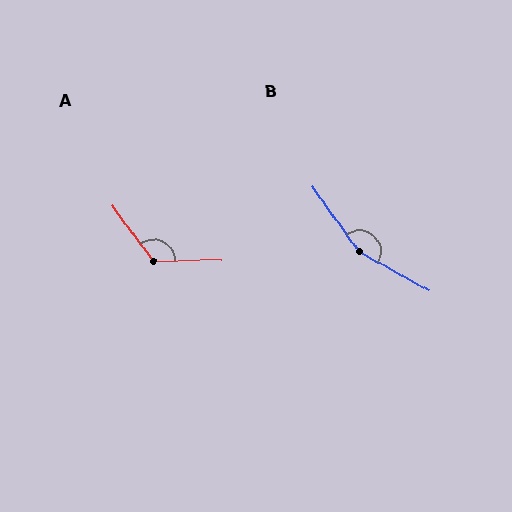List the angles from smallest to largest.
A (125°), B (155°).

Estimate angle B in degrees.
Approximately 155 degrees.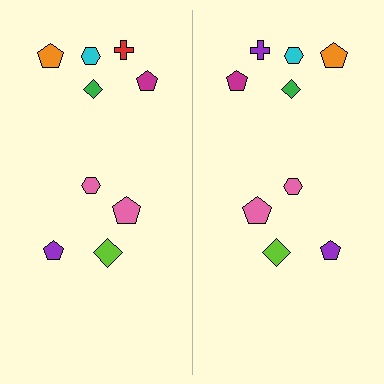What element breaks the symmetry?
The purple cross on the right side breaks the symmetry — its mirror counterpart is red.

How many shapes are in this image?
There are 18 shapes in this image.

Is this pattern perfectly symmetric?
No, the pattern is not perfectly symmetric. The purple cross on the right side breaks the symmetry — its mirror counterpart is red.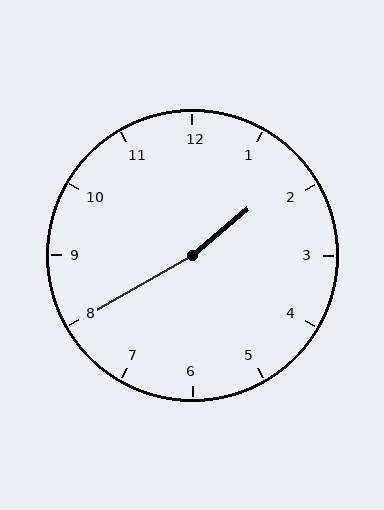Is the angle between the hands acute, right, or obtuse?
It is obtuse.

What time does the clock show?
1:40.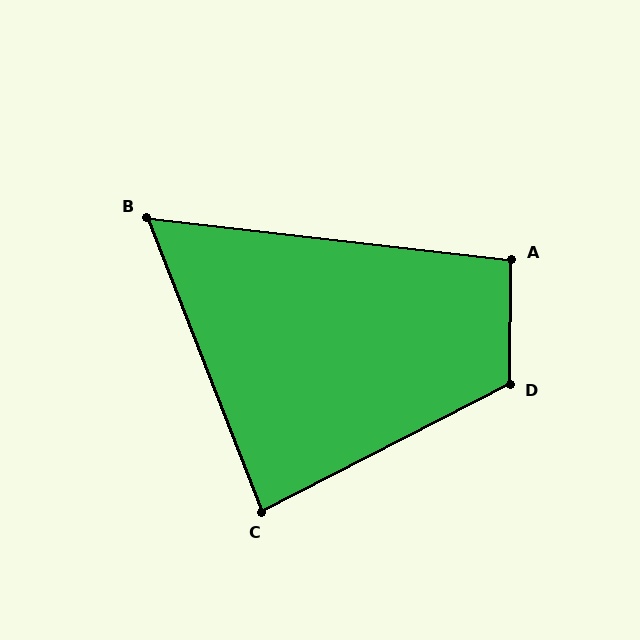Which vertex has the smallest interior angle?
B, at approximately 62 degrees.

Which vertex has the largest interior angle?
D, at approximately 118 degrees.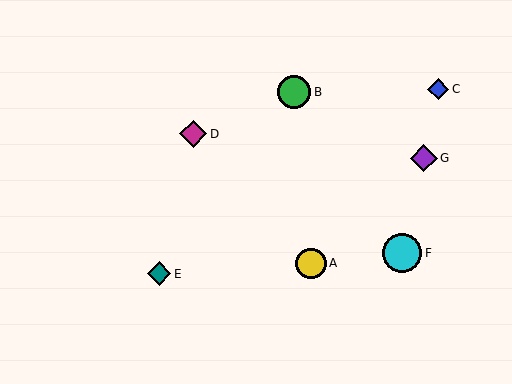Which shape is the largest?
The cyan circle (labeled F) is the largest.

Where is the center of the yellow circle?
The center of the yellow circle is at (311, 263).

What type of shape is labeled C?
Shape C is a blue diamond.